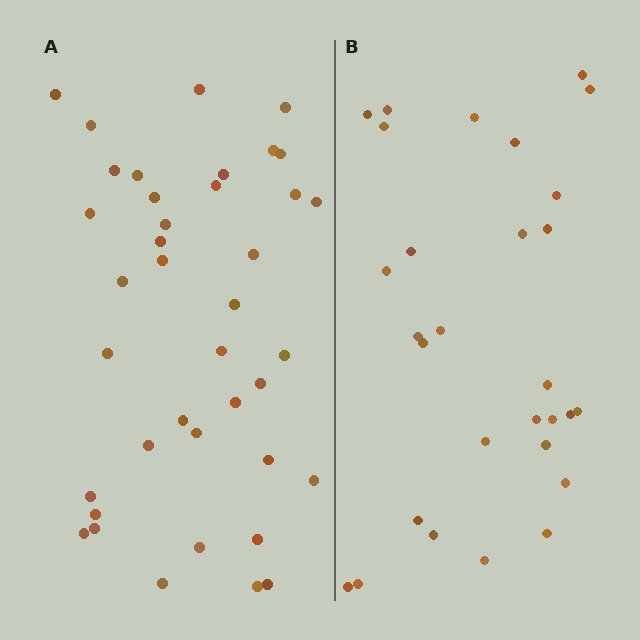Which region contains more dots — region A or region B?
Region A (the left region) has more dots.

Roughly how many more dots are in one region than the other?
Region A has roughly 10 or so more dots than region B.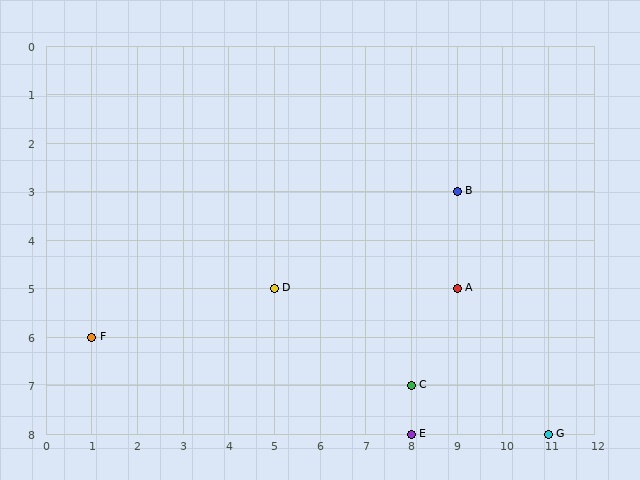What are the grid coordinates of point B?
Point B is at grid coordinates (9, 3).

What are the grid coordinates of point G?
Point G is at grid coordinates (11, 8).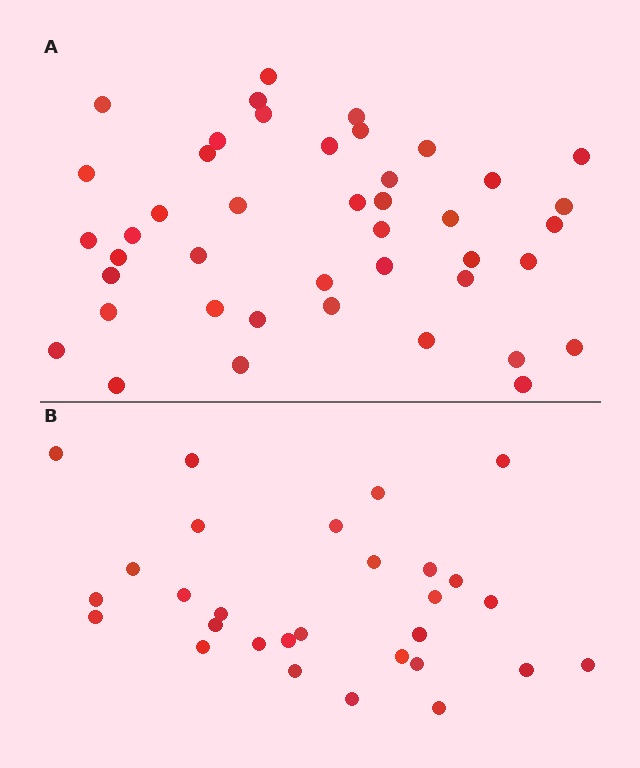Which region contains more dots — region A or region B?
Region A (the top region) has more dots.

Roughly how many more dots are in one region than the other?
Region A has approximately 15 more dots than region B.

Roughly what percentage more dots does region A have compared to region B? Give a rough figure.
About 50% more.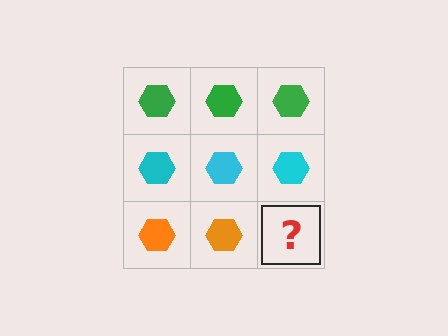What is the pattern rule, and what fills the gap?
The rule is that each row has a consistent color. The gap should be filled with an orange hexagon.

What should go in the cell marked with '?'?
The missing cell should contain an orange hexagon.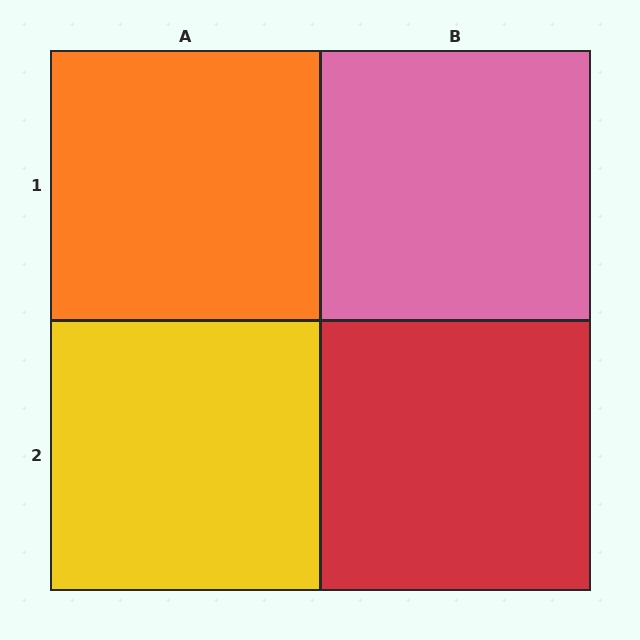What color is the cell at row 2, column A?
Yellow.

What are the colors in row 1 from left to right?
Orange, pink.